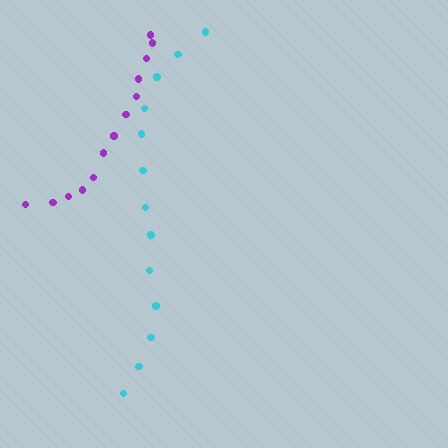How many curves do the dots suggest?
There are 2 distinct paths.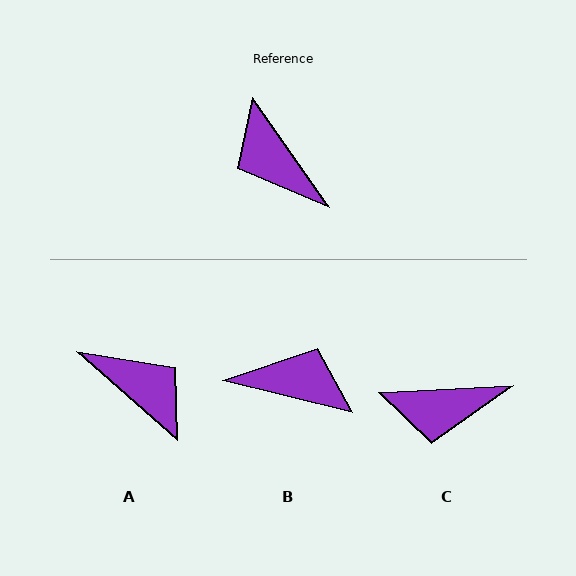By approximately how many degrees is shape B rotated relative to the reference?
Approximately 139 degrees clockwise.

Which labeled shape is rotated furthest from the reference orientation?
A, about 166 degrees away.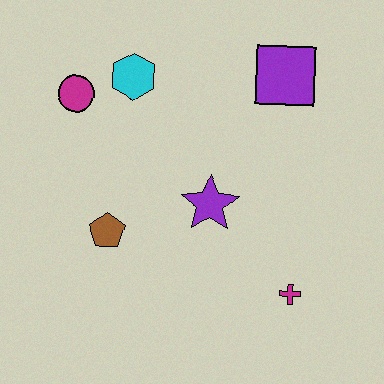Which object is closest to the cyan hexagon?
The magenta circle is closest to the cyan hexagon.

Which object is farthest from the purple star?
The magenta circle is farthest from the purple star.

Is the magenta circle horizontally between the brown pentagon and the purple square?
No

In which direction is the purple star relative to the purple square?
The purple star is below the purple square.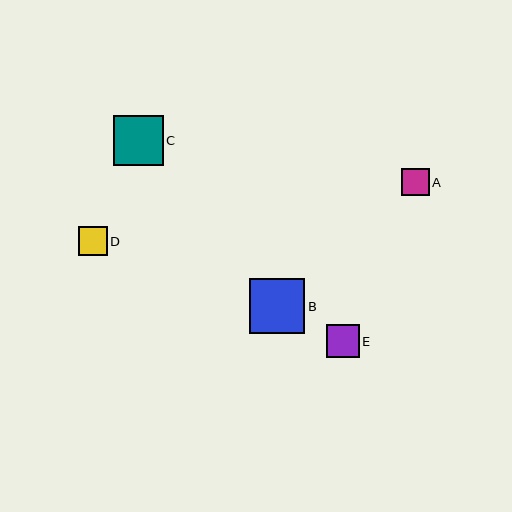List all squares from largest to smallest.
From largest to smallest: B, C, E, D, A.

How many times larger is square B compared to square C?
Square B is approximately 1.1 times the size of square C.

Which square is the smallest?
Square A is the smallest with a size of approximately 28 pixels.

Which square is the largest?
Square B is the largest with a size of approximately 55 pixels.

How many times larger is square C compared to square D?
Square C is approximately 1.7 times the size of square D.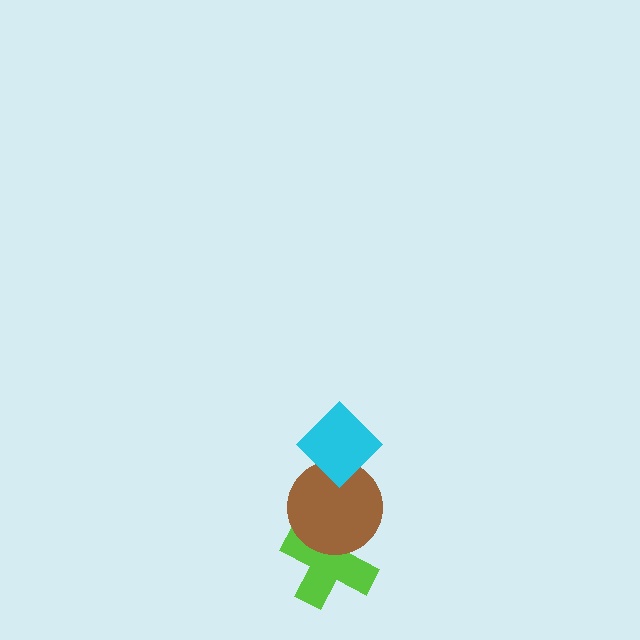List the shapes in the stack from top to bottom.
From top to bottom: the cyan diamond, the brown circle, the lime cross.